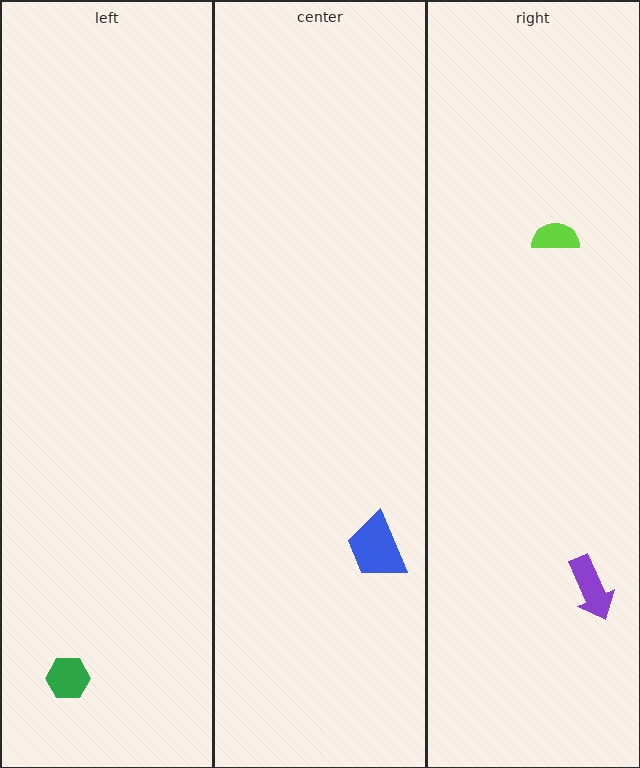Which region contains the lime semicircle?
The right region.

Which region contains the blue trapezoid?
The center region.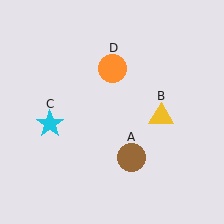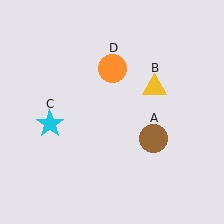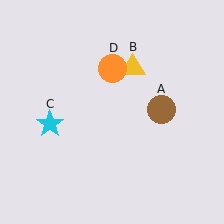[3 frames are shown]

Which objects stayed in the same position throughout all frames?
Cyan star (object C) and orange circle (object D) remained stationary.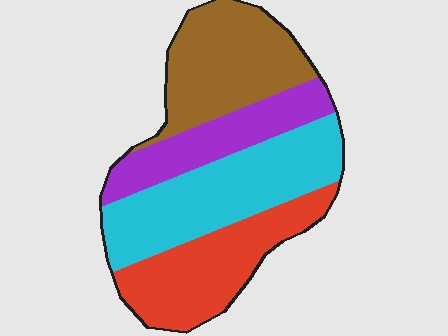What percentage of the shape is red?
Red covers 25% of the shape.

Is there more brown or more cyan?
Cyan.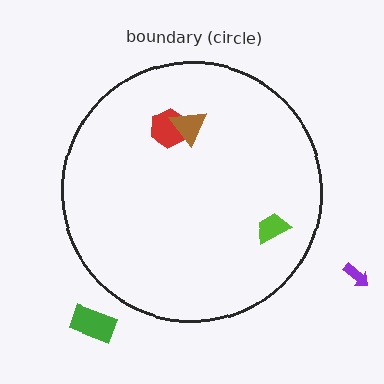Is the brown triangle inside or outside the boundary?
Inside.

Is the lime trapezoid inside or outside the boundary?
Inside.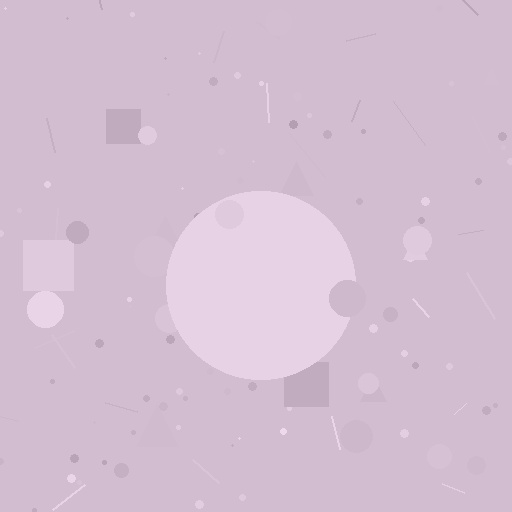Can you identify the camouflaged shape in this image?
The camouflaged shape is a circle.